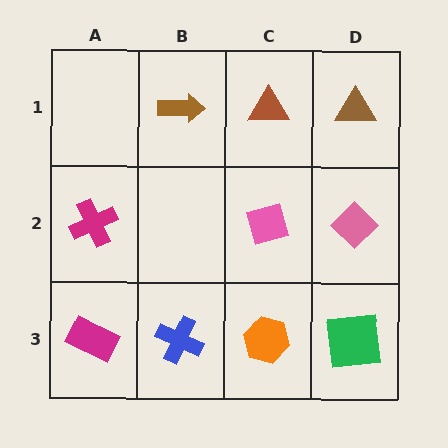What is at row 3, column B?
A blue cross.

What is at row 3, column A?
A magenta rectangle.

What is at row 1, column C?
A brown triangle.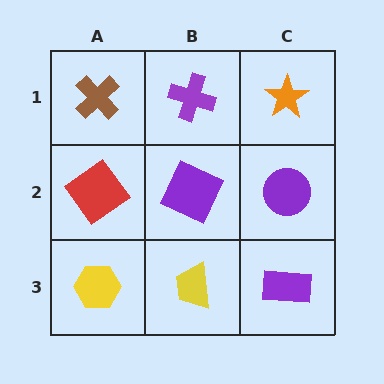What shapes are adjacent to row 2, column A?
A brown cross (row 1, column A), a yellow hexagon (row 3, column A), a purple square (row 2, column B).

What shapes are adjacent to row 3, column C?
A purple circle (row 2, column C), a yellow trapezoid (row 3, column B).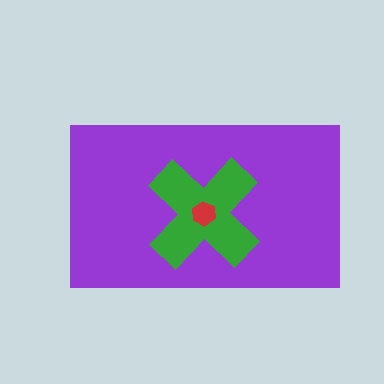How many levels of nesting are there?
3.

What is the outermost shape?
The purple rectangle.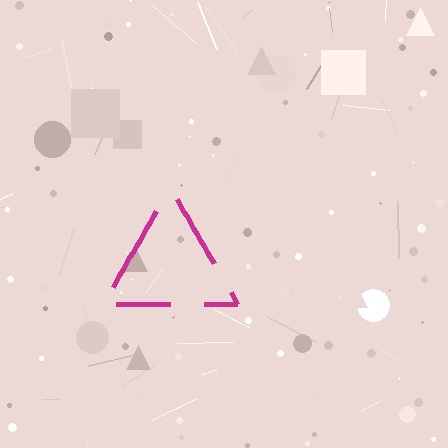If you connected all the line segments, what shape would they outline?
They would outline a triangle.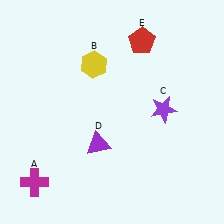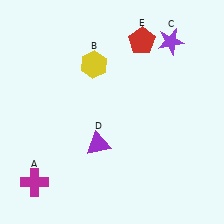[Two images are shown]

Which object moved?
The purple star (C) moved up.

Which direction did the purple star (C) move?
The purple star (C) moved up.